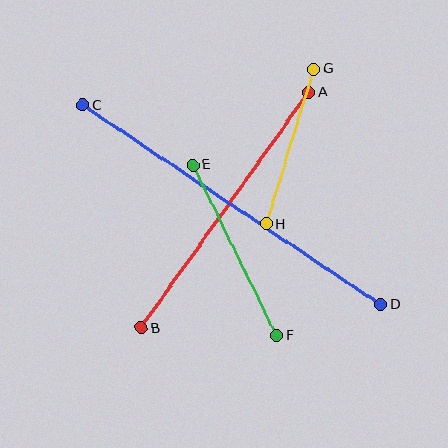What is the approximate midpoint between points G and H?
The midpoint is at approximately (290, 146) pixels.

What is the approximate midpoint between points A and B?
The midpoint is at approximately (225, 210) pixels.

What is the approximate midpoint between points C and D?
The midpoint is at approximately (232, 205) pixels.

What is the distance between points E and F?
The distance is approximately 190 pixels.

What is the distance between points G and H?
The distance is approximately 162 pixels.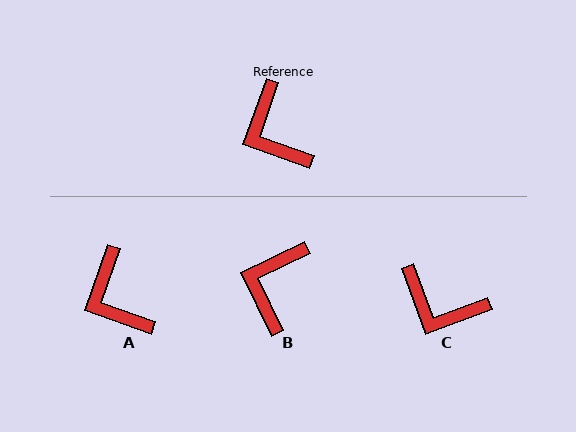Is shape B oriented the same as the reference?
No, it is off by about 45 degrees.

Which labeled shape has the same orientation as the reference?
A.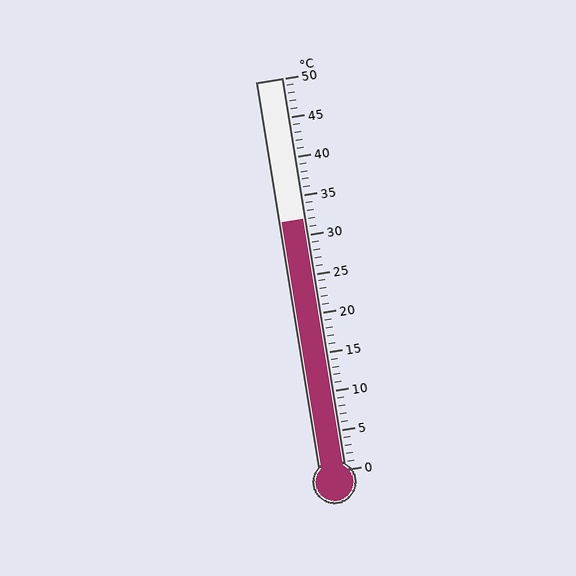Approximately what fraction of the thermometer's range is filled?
The thermometer is filled to approximately 65% of its range.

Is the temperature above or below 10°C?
The temperature is above 10°C.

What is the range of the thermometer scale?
The thermometer scale ranges from 0°C to 50°C.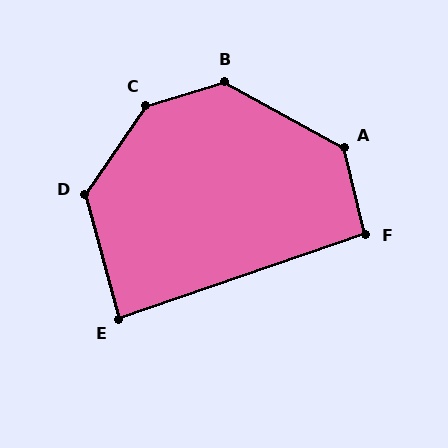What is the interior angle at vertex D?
Approximately 131 degrees (obtuse).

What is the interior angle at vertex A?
Approximately 133 degrees (obtuse).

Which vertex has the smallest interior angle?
E, at approximately 86 degrees.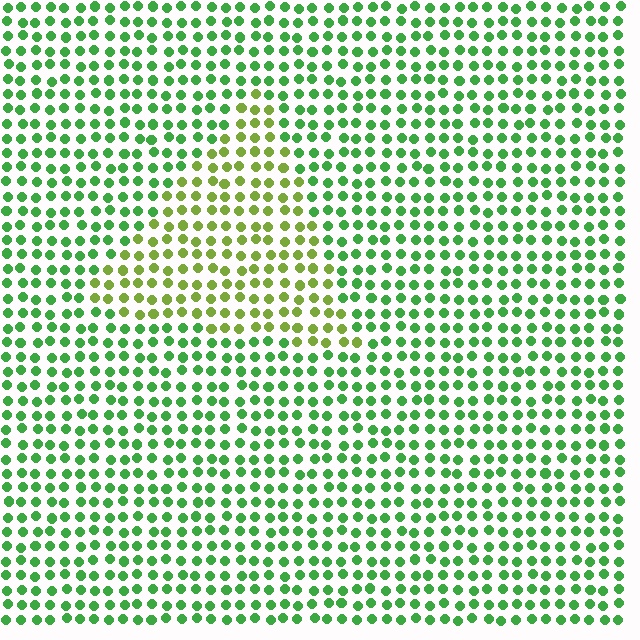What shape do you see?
I see a triangle.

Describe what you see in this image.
The image is filled with small green elements in a uniform arrangement. A triangle-shaped region is visible where the elements are tinted to a slightly different hue, forming a subtle color boundary.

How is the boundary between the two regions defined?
The boundary is defined purely by a slight shift in hue (about 38 degrees). Spacing, size, and orientation are identical on both sides.